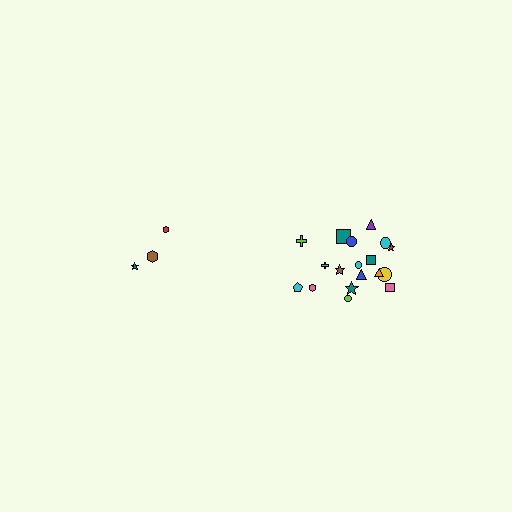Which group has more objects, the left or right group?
The right group.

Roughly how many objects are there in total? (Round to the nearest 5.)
Roughly 20 objects in total.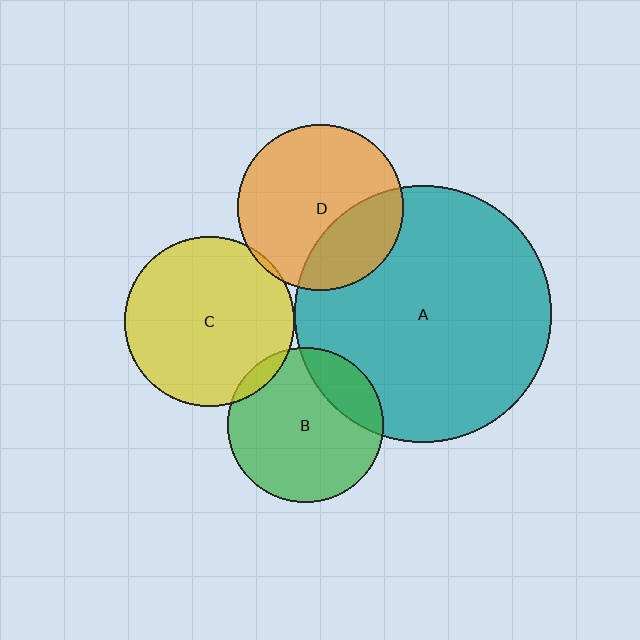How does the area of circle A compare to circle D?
Approximately 2.4 times.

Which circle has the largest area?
Circle A (teal).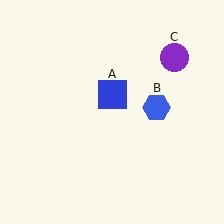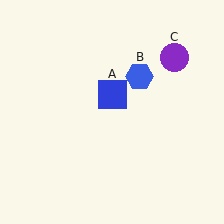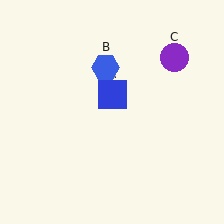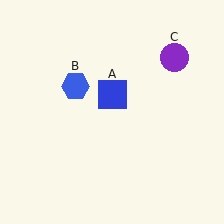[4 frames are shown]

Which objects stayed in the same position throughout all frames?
Blue square (object A) and purple circle (object C) remained stationary.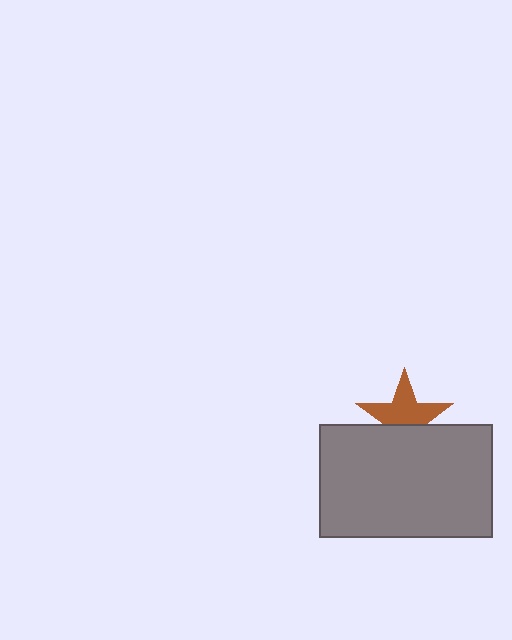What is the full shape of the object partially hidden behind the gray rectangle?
The partially hidden object is a brown star.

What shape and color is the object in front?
The object in front is a gray rectangle.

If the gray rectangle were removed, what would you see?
You would see the complete brown star.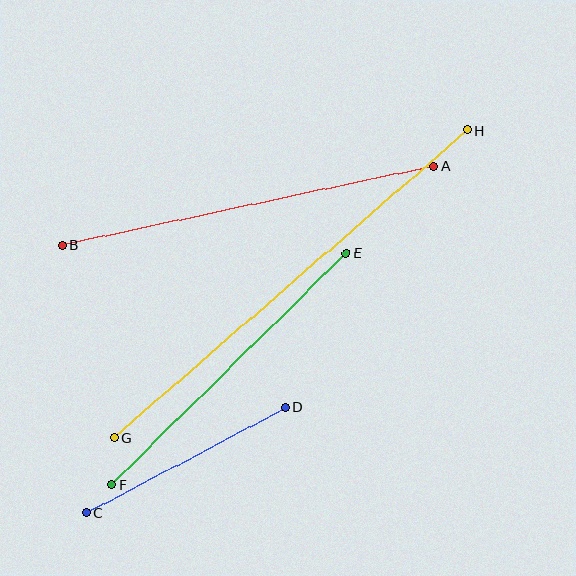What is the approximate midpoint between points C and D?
The midpoint is at approximately (186, 460) pixels.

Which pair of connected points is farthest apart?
Points G and H are farthest apart.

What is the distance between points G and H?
The distance is approximately 468 pixels.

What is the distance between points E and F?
The distance is approximately 329 pixels.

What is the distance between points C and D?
The distance is approximately 226 pixels.